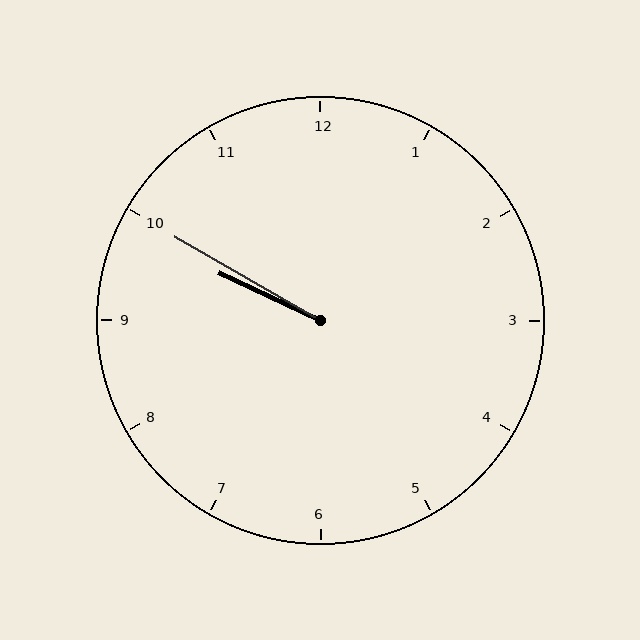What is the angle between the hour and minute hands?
Approximately 5 degrees.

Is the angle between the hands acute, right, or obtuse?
It is acute.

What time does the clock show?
9:50.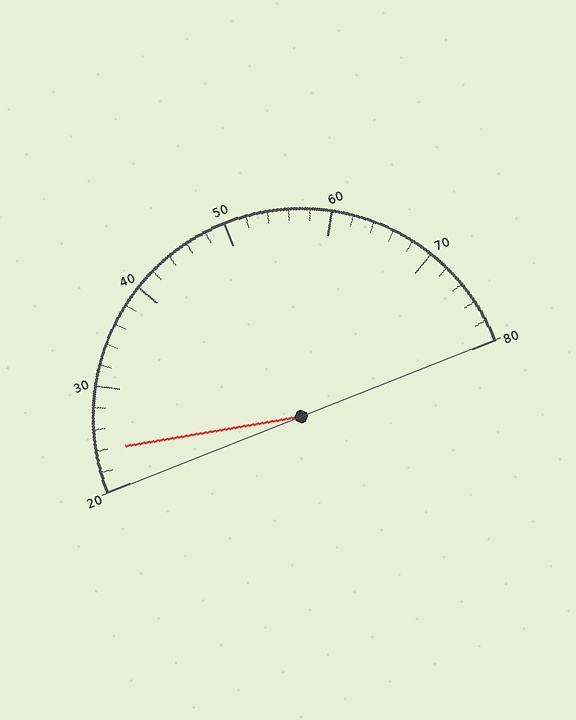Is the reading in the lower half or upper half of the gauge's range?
The reading is in the lower half of the range (20 to 80).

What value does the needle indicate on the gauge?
The needle indicates approximately 24.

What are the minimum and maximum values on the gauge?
The gauge ranges from 20 to 80.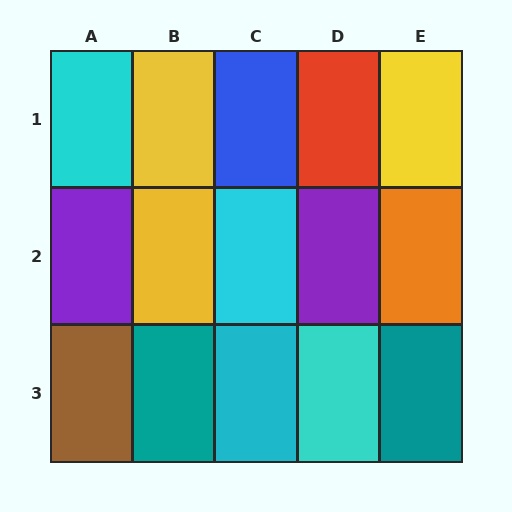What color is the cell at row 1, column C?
Blue.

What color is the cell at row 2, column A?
Purple.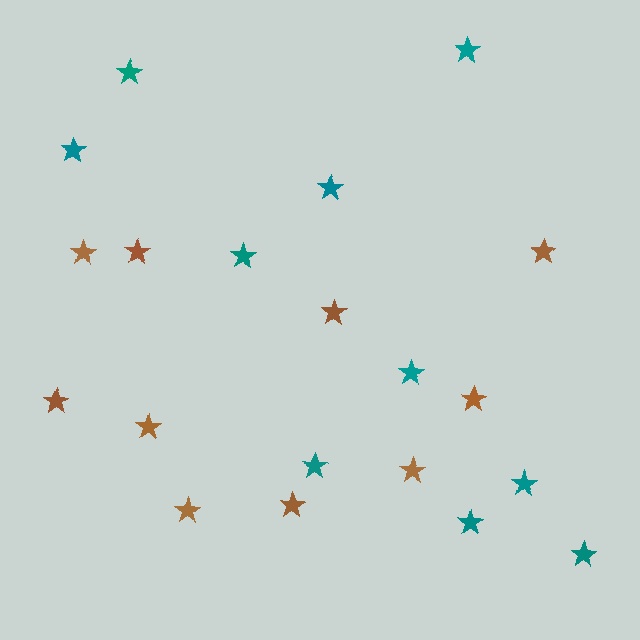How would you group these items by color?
There are 2 groups: one group of brown stars (10) and one group of teal stars (10).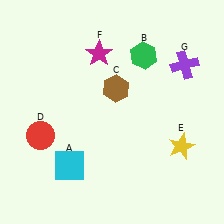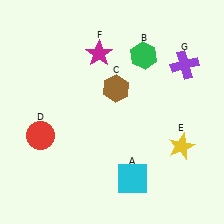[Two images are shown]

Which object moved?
The cyan square (A) moved right.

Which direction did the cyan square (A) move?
The cyan square (A) moved right.